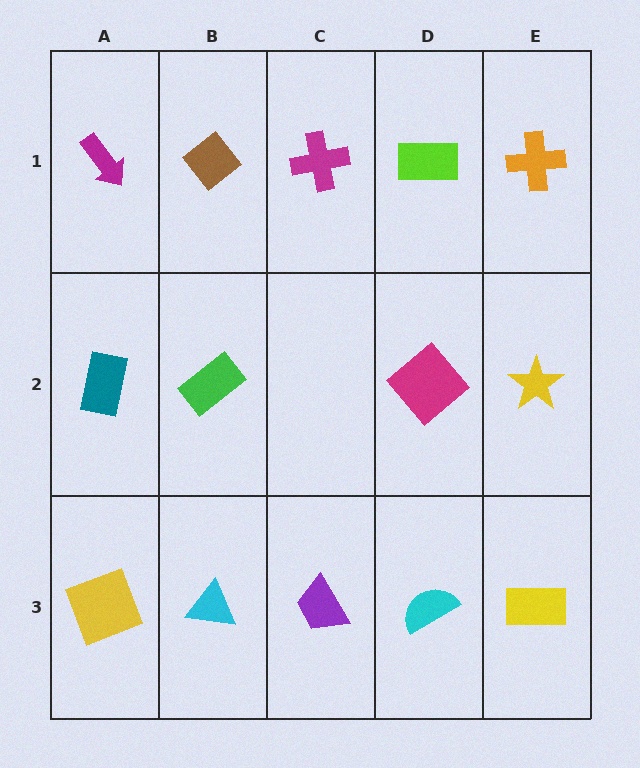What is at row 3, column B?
A cyan triangle.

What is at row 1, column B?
A brown diamond.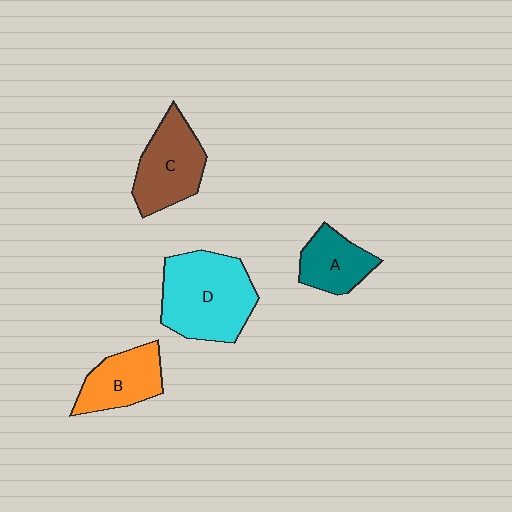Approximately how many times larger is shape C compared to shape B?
Approximately 1.2 times.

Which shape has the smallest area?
Shape A (teal).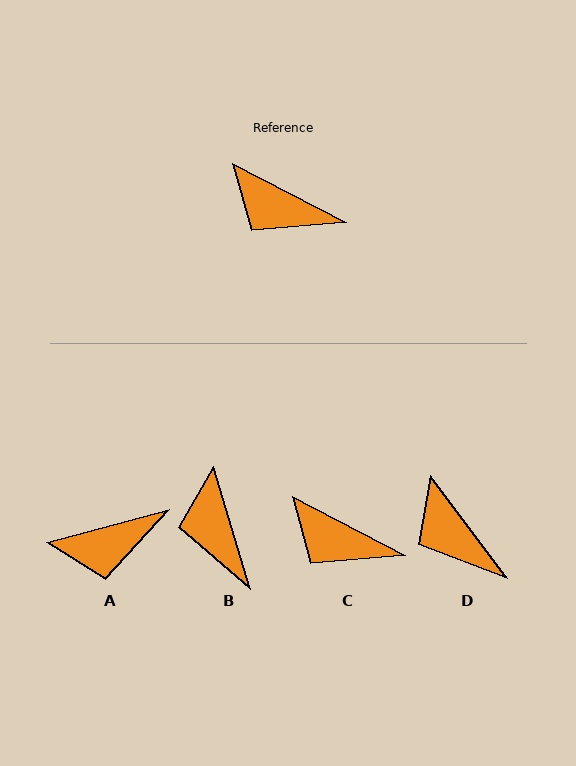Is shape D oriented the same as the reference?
No, it is off by about 26 degrees.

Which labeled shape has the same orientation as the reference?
C.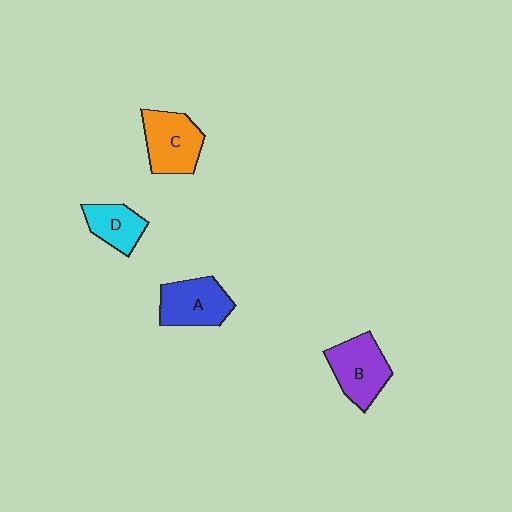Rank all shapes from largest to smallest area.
From largest to smallest: C (orange), B (purple), A (blue), D (cyan).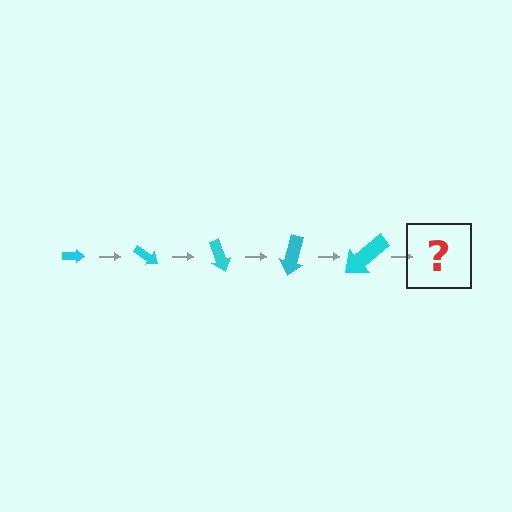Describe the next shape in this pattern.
It should be an arrow, larger than the previous one and rotated 175 degrees from the start.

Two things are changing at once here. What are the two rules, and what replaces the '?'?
The two rules are that the arrow grows larger each step and it rotates 35 degrees each step. The '?' should be an arrow, larger than the previous one and rotated 175 degrees from the start.